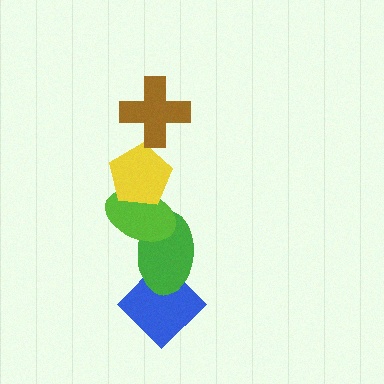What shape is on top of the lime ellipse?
The yellow pentagon is on top of the lime ellipse.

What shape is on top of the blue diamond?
The green ellipse is on top of the blue diamond.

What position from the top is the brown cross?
The brown cross is 1st from the top.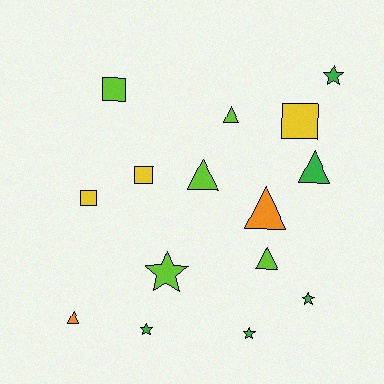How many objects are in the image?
There are 15 objects.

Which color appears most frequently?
Green, with 5 objects.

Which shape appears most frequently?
Triangle, with 6 objects.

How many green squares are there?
There are no green squares.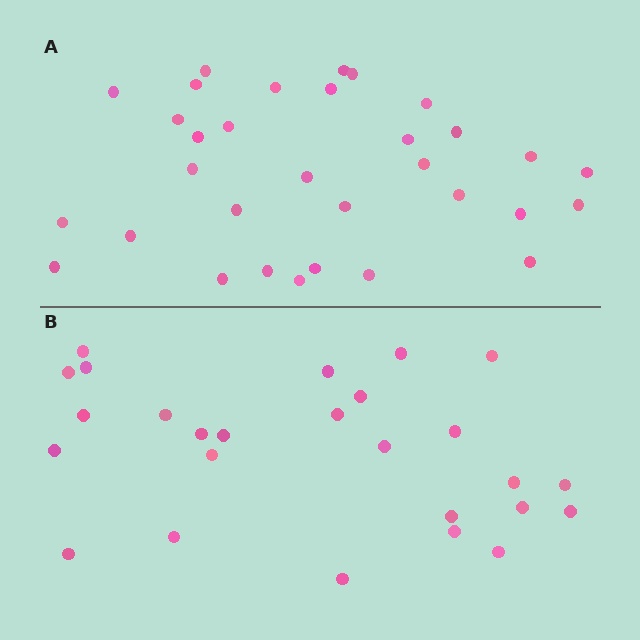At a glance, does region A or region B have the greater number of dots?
Region A (the top region) has more dots.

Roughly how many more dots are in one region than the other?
Region A has about 6 more dots than region B.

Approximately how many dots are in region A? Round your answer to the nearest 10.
About 30 dots. (The exact count is 32, which rounds to 30.)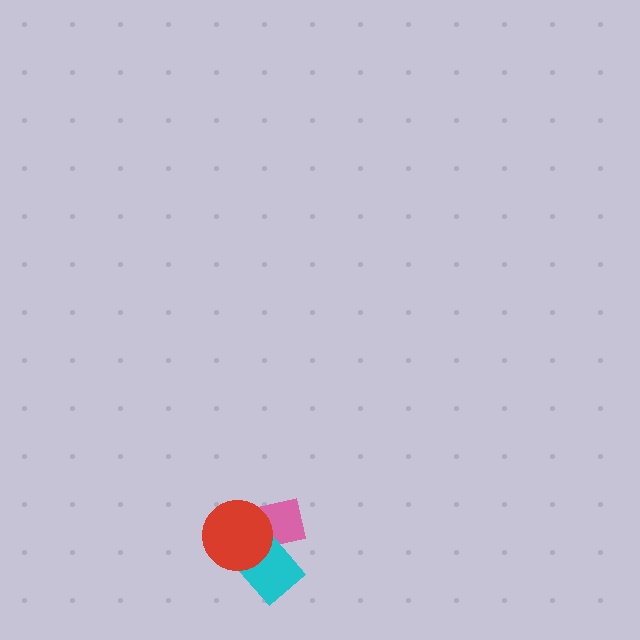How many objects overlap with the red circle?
2 objects overlap with the red circle.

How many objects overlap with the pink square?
2 objects overlap with the pink square.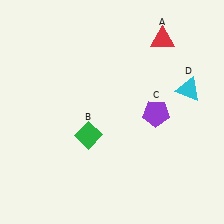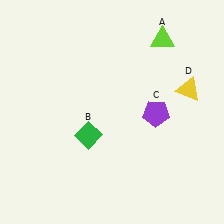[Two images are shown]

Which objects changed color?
A changed from red to lime. D changed from cyan to yellow.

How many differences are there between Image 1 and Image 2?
There are 2 differences between the two images.